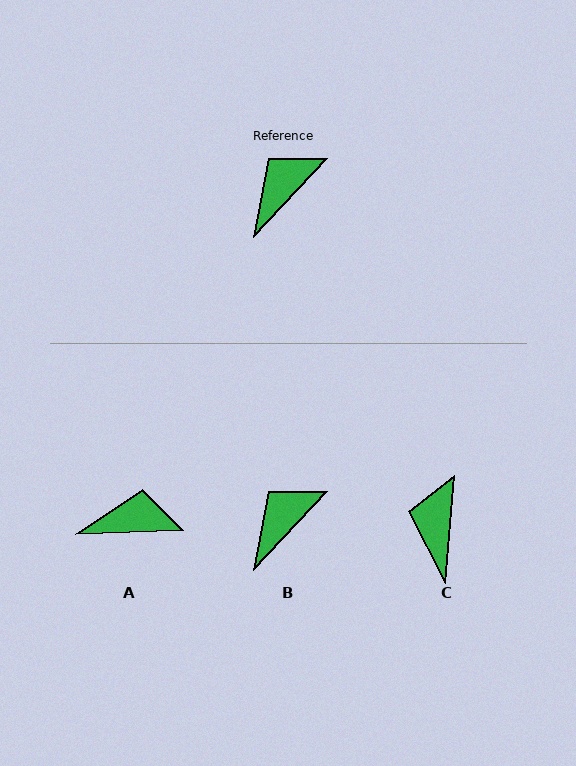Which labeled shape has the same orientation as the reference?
B.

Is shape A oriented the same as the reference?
No, it is off by about 45 degrees.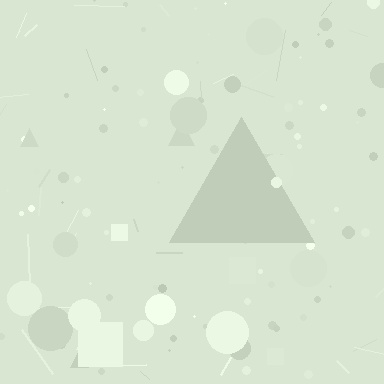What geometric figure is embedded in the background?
A triangle is embedded in the background.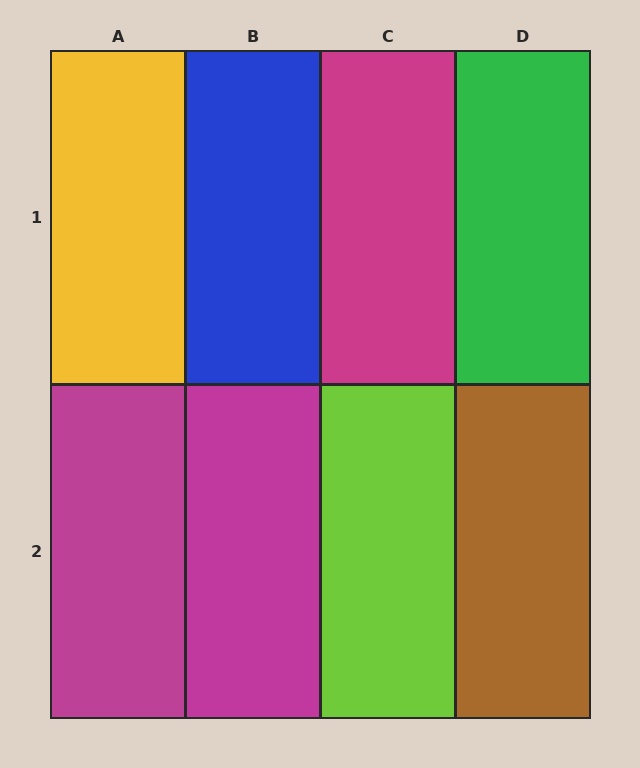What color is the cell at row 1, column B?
Blue.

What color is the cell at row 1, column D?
Green.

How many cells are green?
1 cell is green.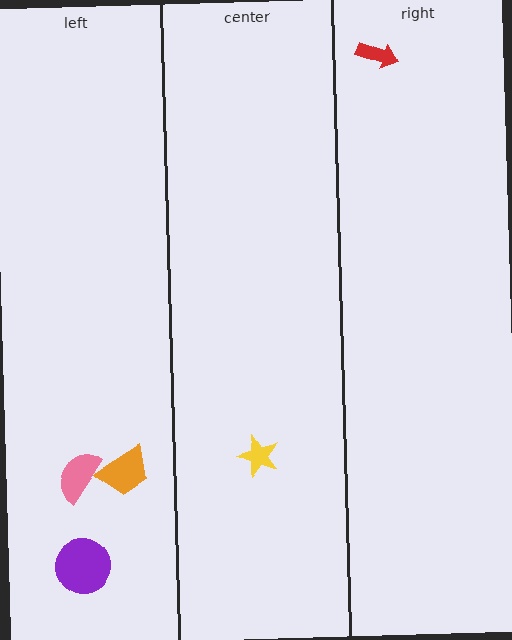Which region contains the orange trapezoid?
The left region.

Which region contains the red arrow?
The right region.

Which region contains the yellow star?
The center region.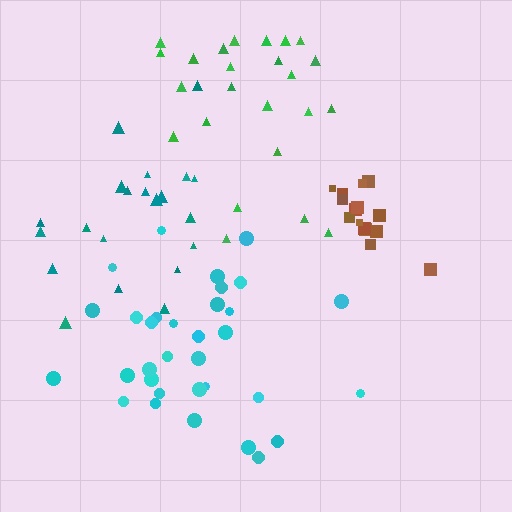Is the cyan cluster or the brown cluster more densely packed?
Brown.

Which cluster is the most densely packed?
Brown.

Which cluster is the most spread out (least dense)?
Green.